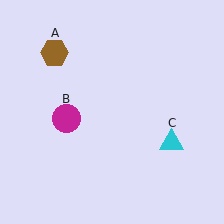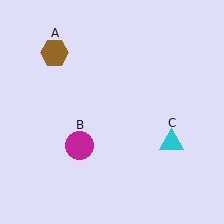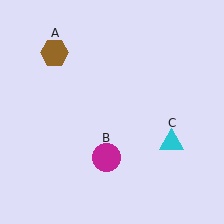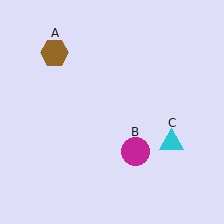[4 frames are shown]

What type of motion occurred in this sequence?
The magenta circle (object B) rotated counterclockwise around the center of the scene.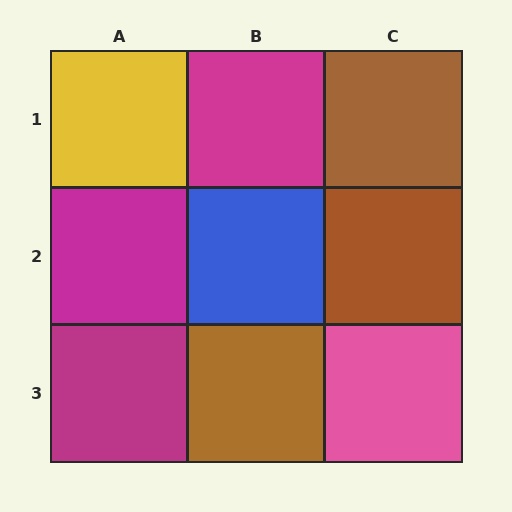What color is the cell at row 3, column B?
Brown.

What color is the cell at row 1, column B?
Magenta.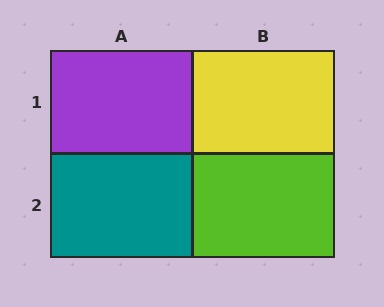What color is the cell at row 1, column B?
Yellow.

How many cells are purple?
1 cell is purple.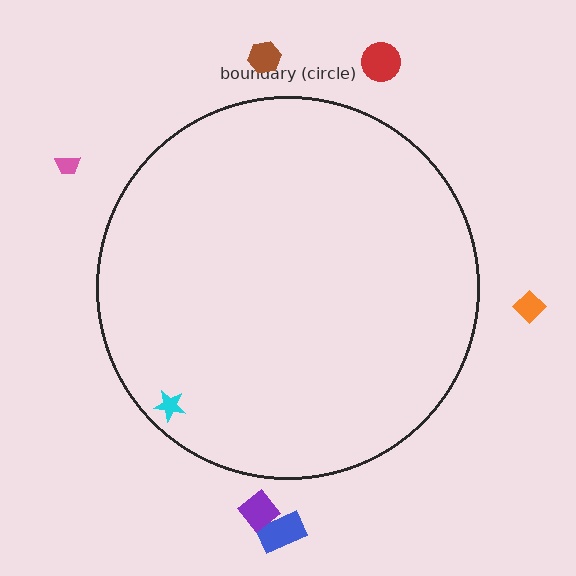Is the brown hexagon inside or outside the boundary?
Outside.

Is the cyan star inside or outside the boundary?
Inside.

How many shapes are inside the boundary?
1 inside, 6 outside.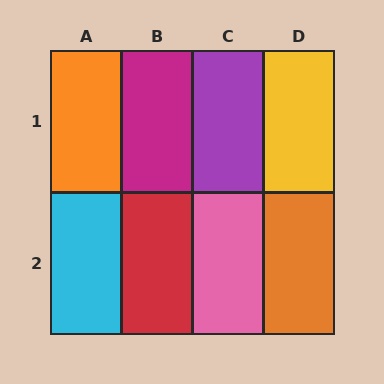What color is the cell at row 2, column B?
Red.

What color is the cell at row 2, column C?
Pink.